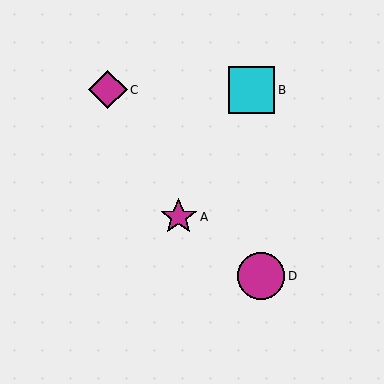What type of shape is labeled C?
Shape C is a magenta diamond.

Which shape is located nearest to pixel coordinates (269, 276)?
The magenta circle (labeled D) at (261, 276) is nearest to that location.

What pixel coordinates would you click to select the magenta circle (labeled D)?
Click at (261, 276) to select the magenta circle D.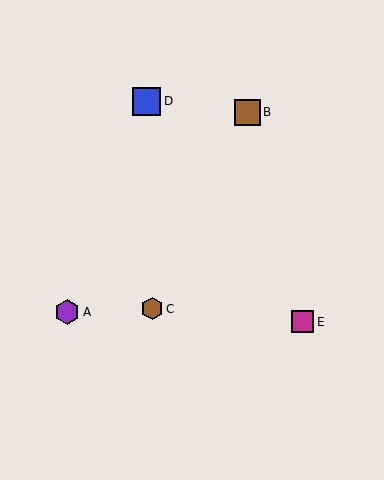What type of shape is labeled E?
Shape E is a magenta square.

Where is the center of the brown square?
The center of the brown square is at (247, 112).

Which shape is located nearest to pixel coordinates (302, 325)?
The magenta square (labeled E) at (303, 322) is nearest to that location.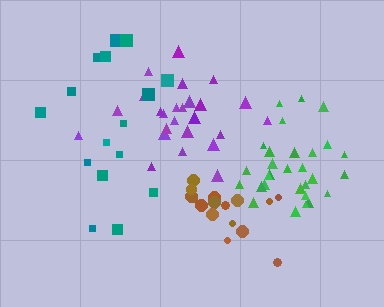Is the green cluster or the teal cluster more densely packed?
Green.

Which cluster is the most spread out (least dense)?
Teal.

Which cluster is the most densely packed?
Green.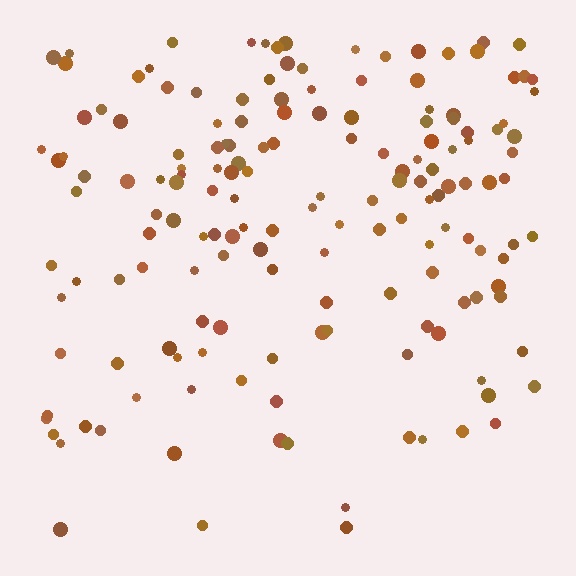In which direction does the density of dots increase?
From bottom to top, with the top side densest.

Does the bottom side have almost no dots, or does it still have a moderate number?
Still a moderate number, just noticeably fewer than the top.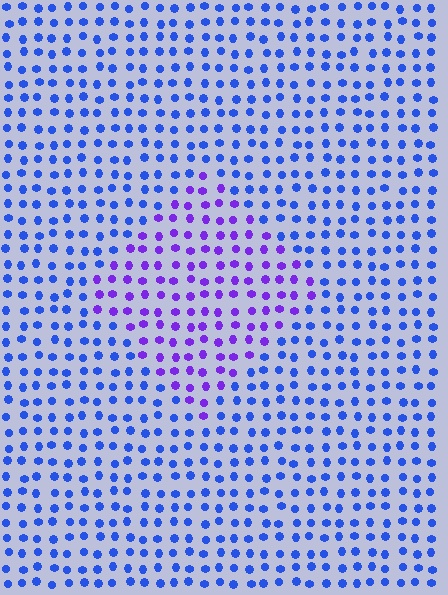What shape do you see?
I see a diamond.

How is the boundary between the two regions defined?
The boundary is defined purely by a slight shift in hue (about 42 degrees). Spacing, size, and orientation are identical on both sides.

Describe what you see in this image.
The image is filled with small blue elements in a uniform arrangement. A diamond-shaped region is visible where the elements are tinted to a slightly different hue, forming a subtle color boundary.